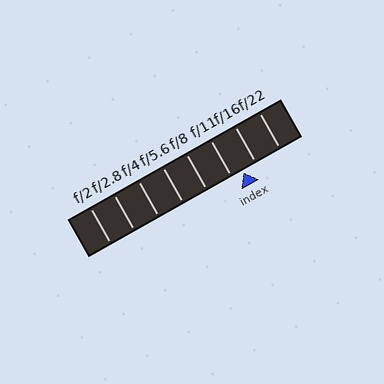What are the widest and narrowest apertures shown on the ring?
The widest aperture shown is f/2 and the narrowest is f/22.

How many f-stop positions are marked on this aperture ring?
There are 8 f-stop positions marked.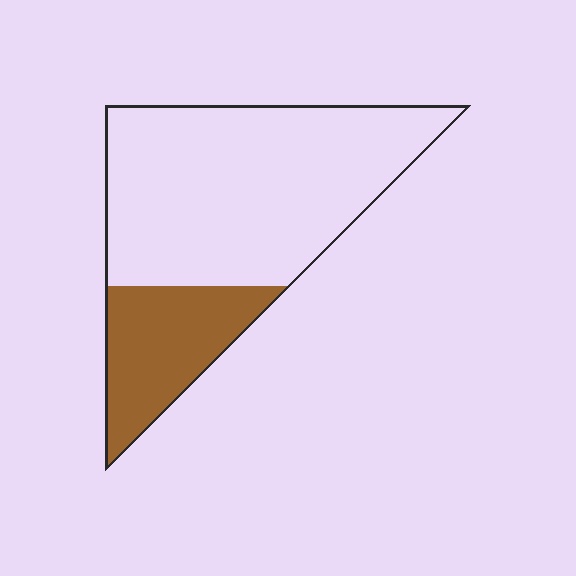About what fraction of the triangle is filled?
About one quarter (1/4).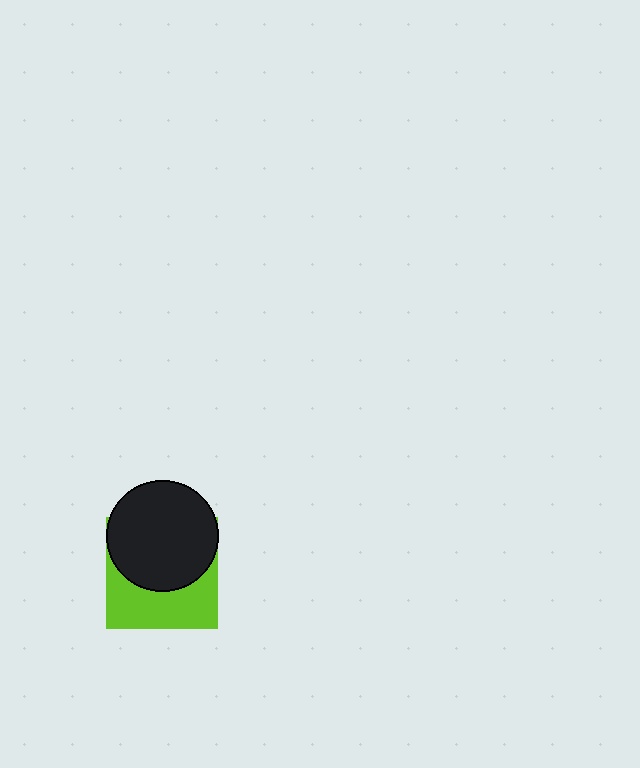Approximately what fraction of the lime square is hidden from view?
Roughly 56% of the lime square is hidden behind the black circle.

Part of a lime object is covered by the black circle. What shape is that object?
It is a square.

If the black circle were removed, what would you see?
You would see the complete lime square.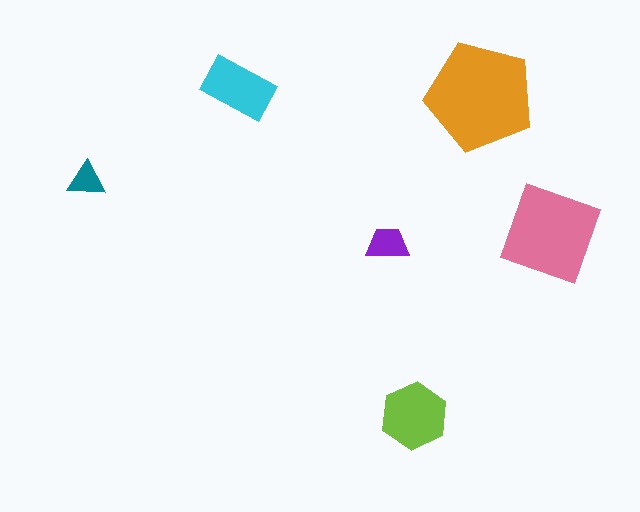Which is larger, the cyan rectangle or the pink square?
The pink square.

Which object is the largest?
The orange pentagon.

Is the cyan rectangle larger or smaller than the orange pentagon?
Smaller.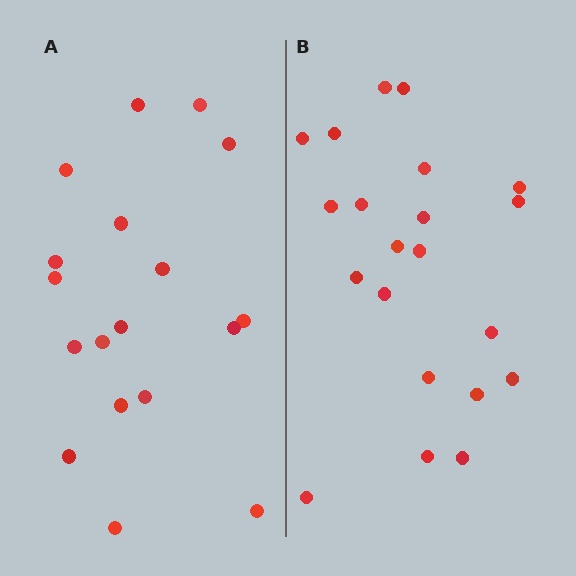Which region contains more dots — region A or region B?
Region B (the right region) has more dots.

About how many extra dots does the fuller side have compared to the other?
Region B has just a few more — roughly 2 or 3 more dots than region A.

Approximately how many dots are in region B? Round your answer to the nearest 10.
About 20 dots. (The exact count is 21, which rounds to 20.)